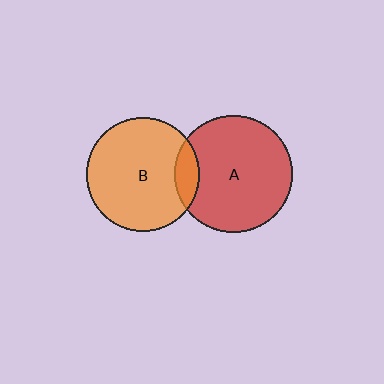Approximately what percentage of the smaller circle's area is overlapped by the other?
Approximately 10%.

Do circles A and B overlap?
Yes.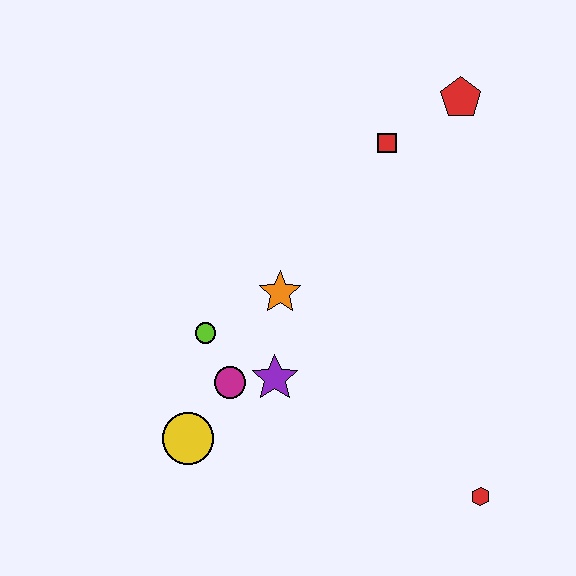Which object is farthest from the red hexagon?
The red pentagon is farthest from the red hexagon.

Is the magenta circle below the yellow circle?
No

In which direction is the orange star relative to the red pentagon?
The orange star is below the red pentagon.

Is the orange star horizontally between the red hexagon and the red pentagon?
No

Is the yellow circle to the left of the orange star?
Yes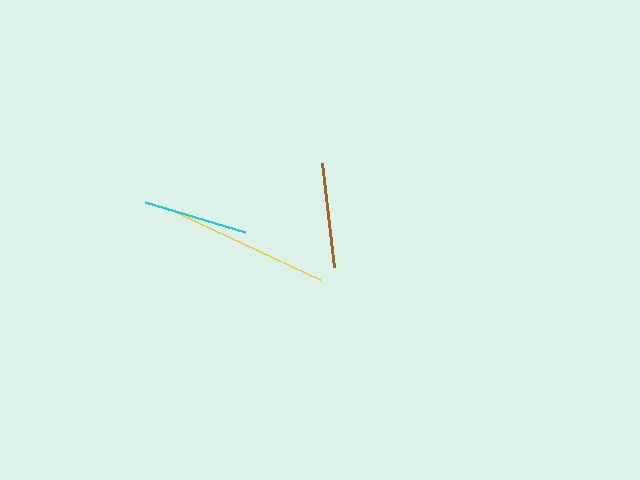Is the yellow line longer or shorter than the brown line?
The yellow line is longer than the brown line.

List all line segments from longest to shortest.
From longest to shortest: yellow, brown, cyan.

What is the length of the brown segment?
The brown segment is approximately 105 pixels long.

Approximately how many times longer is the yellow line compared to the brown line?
The yellow line is approximately 1.6 times the length of the brown line.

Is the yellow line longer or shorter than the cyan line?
The yellow line is longer than the cyan line.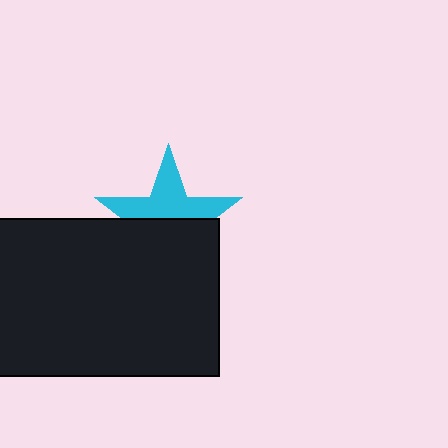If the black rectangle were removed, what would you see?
You would see the complete cyan star.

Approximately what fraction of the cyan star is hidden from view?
Roughly 52% of the cyan star is hidden behind the black rectangle.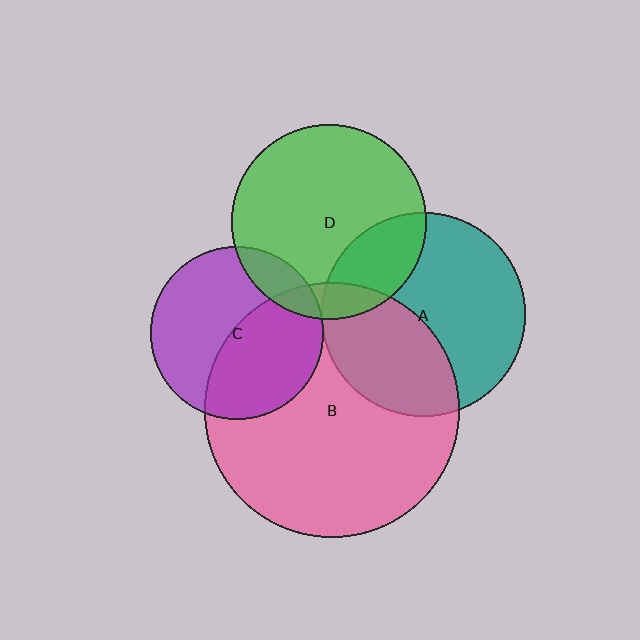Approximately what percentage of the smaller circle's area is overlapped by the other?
Approximately 25%.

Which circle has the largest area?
Circle B (pink).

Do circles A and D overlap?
Yes.